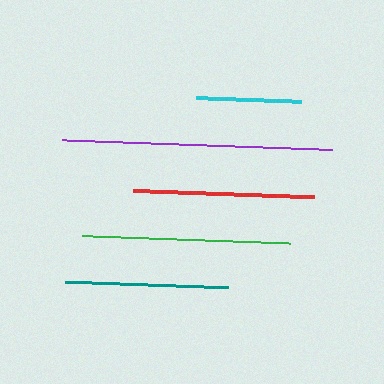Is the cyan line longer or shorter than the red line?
The red line is longer than the cyan line.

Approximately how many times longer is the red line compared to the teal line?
The red line is approximately 1.1 times the length of the teal line.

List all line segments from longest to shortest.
From longest to shortest: purple, green, red, teal, cyan.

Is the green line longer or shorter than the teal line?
The green line is longer than the teal line.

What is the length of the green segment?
The green segment is approximately 208 pixels long.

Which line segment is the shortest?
The cyan line is the shortest at approximately 104 pixels.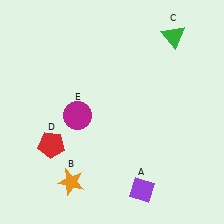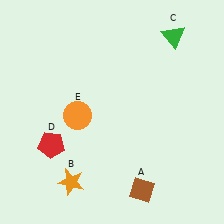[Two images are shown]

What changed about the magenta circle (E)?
In Image 1, E is magenta. In Image 2, it changed to orange.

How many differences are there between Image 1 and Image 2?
There are 2 differences between the two images.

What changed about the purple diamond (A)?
In Image 1, A is purple. In Image 2, it changed to brown.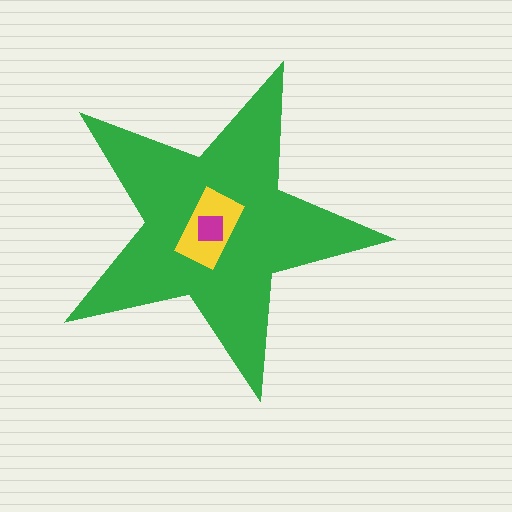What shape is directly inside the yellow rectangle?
The magenta square.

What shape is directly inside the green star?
The yellow rectangle.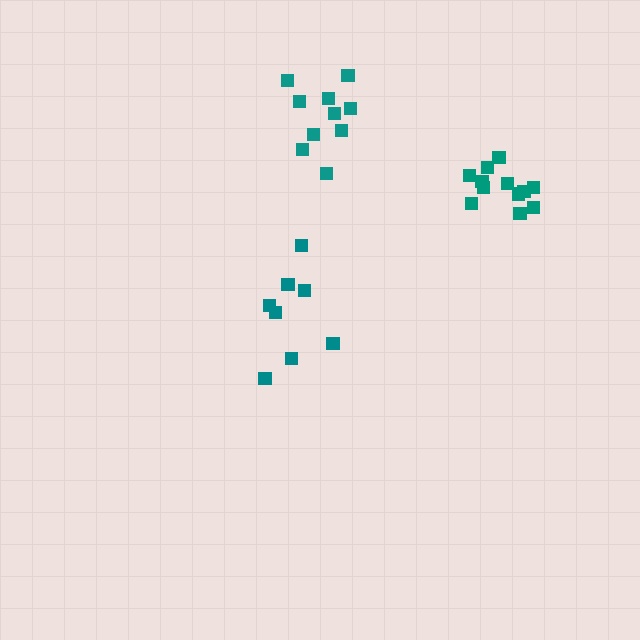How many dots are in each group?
Group 1: 12 dots, Group 2: 10 dots, Group 3: 8 dots (30 total).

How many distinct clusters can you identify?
There are 3 distinct clusters.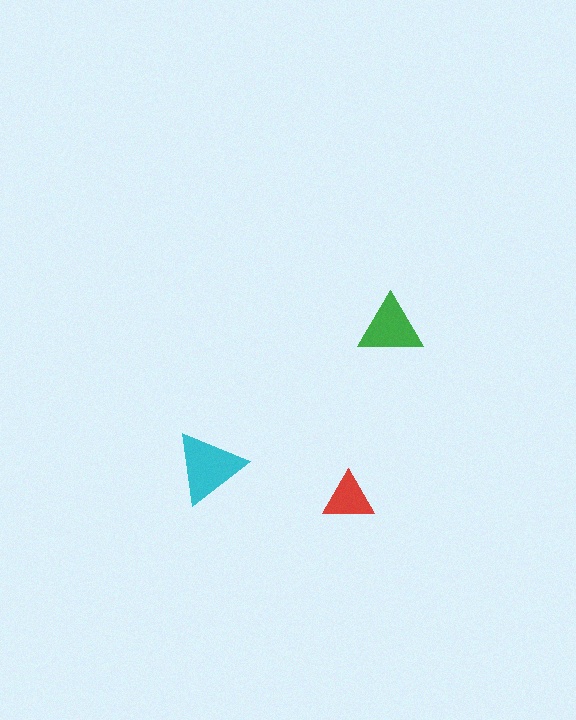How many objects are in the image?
There are 3 objects in the image.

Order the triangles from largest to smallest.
the cyan one, the green one, the red one.